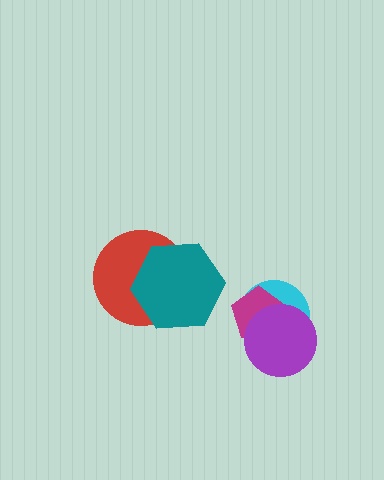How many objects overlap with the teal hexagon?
1 object overlaps with the teal hexagon.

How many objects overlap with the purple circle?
2 objects overlap with the purple circle.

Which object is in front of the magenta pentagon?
The purple circle is in front of the magenta pentagon.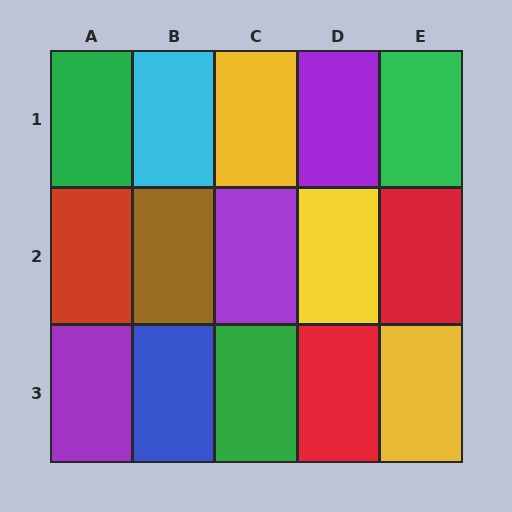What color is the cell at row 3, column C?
Green.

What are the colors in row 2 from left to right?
Red, brown, purple, yellow, red.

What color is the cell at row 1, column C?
Yellow.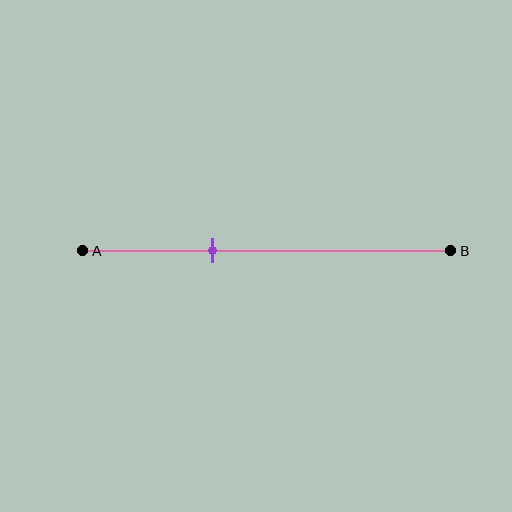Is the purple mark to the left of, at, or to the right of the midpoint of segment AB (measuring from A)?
The purple mark is to the left of the midpoint of segment AB.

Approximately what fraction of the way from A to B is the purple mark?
The purple mark is approximately 35% of the way from A to B.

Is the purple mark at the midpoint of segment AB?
No, the mark is at about 35% from A, not at the 50% midpoint.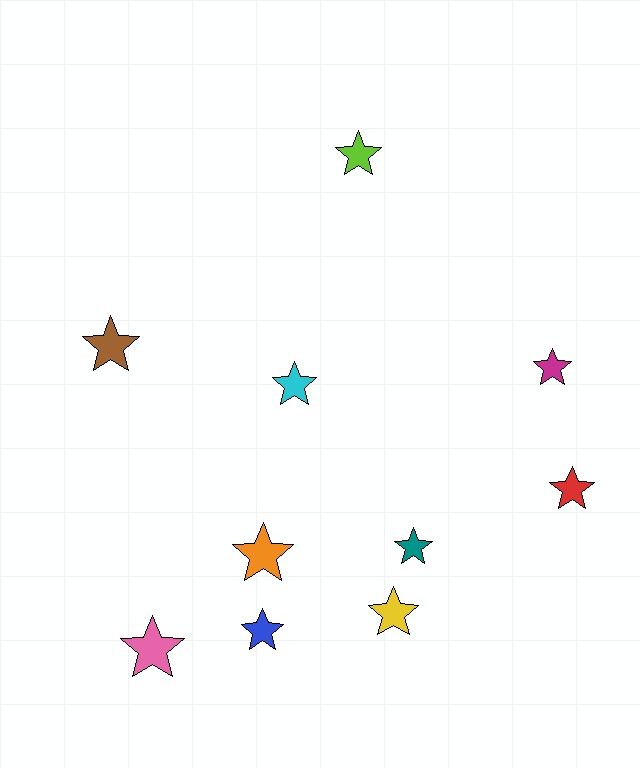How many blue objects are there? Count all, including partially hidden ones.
There is 1 blue object.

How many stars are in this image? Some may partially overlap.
There are 10 stars.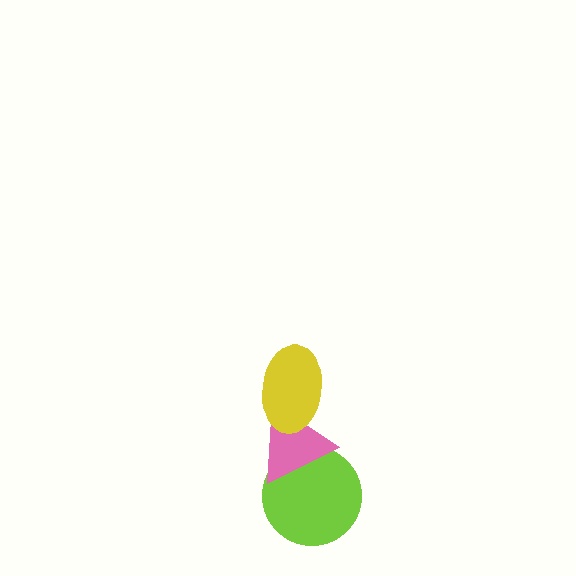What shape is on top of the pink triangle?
The yellow ellipse is on top of the pink triangle.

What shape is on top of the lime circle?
The pink triangle is on top of the lime circle.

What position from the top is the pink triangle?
The pink triangle is 2nd from the top.